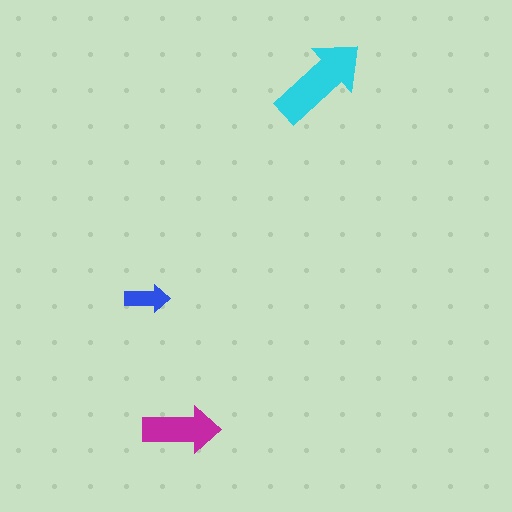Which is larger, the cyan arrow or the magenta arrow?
The cyan one.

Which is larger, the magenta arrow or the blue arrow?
The magenta one.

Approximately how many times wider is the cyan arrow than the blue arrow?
About 2 times wider.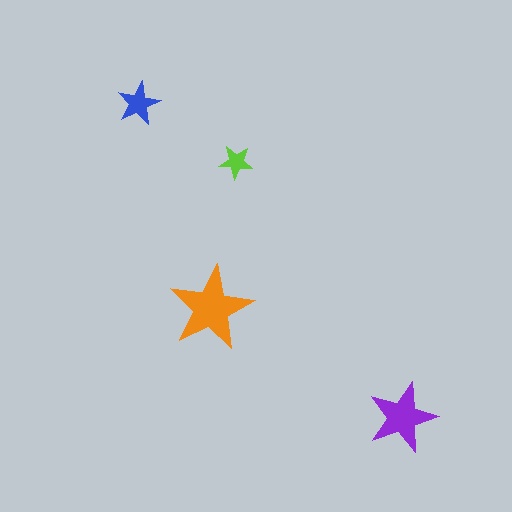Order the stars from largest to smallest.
the orange one, the purple one, the blue one, the lime one.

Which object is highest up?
The blue star is topmost.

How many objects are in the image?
There are 4 objects in the image.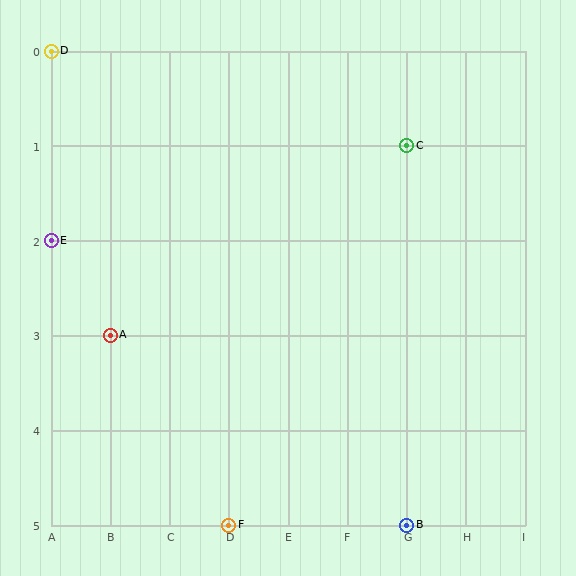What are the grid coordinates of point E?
Point E is at grid coordinates (A, 2).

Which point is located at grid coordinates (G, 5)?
Point B is at (G, 5).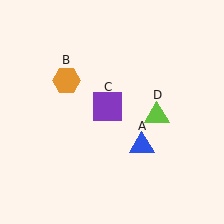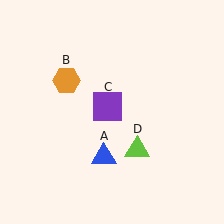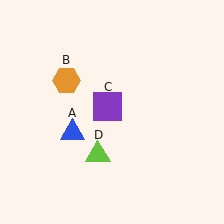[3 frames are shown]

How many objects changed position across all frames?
2 objects changed position: blue triangle (object A), lime triangle (object D).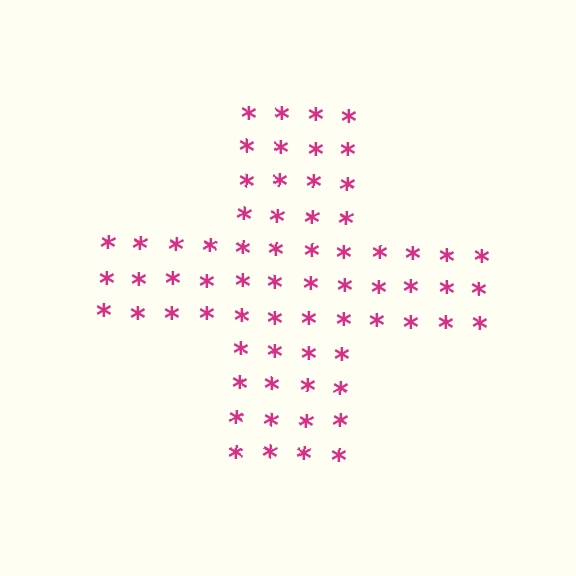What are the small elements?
The small elements are asterisks.